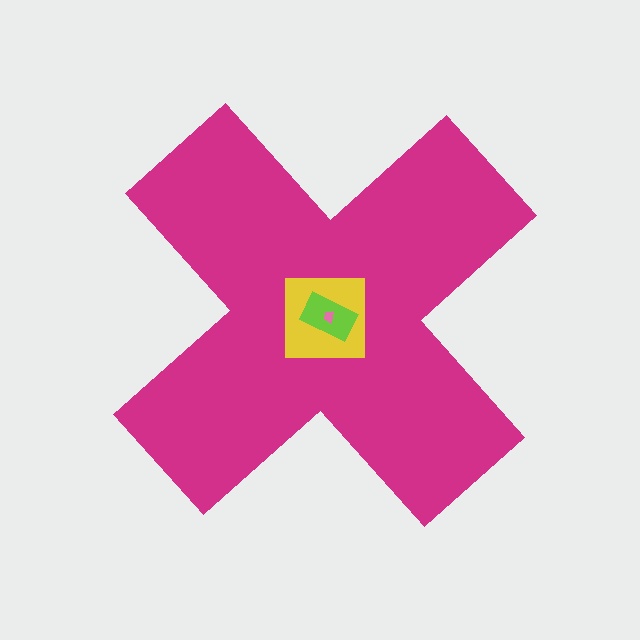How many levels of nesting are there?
4.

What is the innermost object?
The pink trapezoid.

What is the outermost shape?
The magenta cross.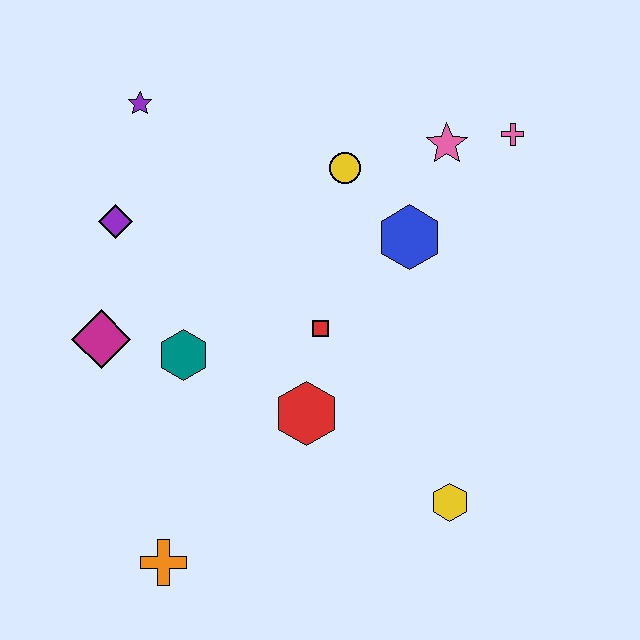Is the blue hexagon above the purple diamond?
No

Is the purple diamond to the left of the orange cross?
Yes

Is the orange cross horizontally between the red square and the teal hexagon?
No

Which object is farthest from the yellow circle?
The orange cross is farthest from the yellow circle.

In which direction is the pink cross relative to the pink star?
The pink cross is to the right of the pink star.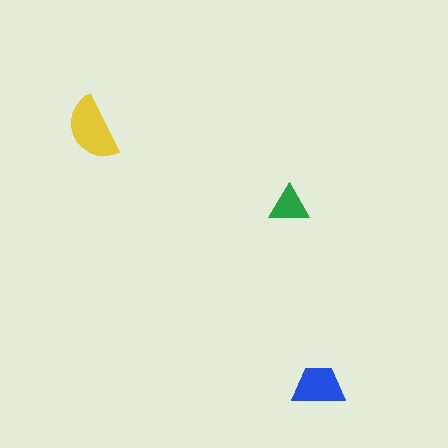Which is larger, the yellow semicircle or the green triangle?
The yellow semicircle.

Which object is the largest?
The yellow semicircle.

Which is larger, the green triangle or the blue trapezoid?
The blue trapezoid.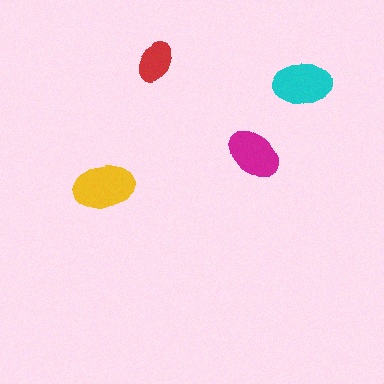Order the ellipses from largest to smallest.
the yellow one, the cyan one, the magenta one, the red one.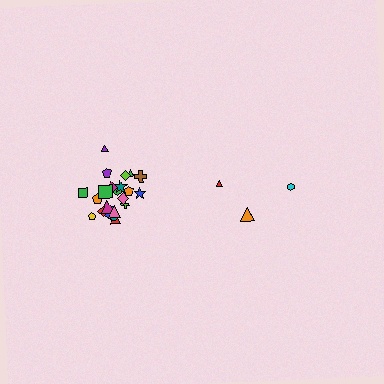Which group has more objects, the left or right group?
The left group.